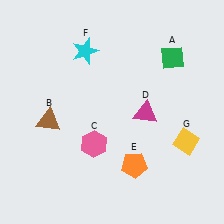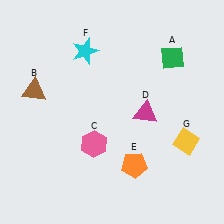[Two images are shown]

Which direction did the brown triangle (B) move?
The brown triangle (B) moved up.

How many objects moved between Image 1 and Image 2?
1 object moved between the two images.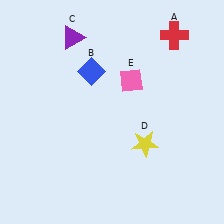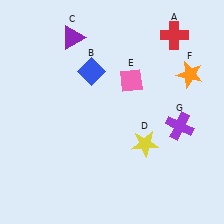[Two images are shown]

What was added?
An orange star (F), a purple cross (G) were added in Image 2.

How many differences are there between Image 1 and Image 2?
There are 2 differences between the two images.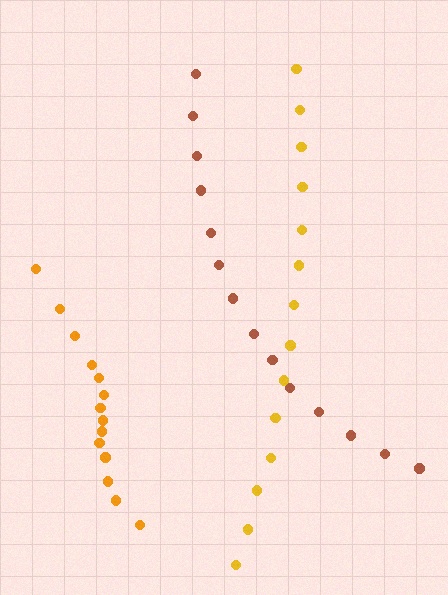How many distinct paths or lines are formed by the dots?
There are 3 distinct paths.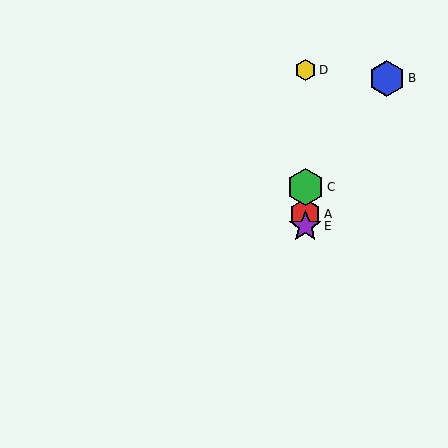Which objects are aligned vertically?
Objects A, C, D, E are aligned vertically.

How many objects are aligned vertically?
4 objects (A, C, D, E) are aligned vertically.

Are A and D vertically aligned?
Yes, both are at x≈305.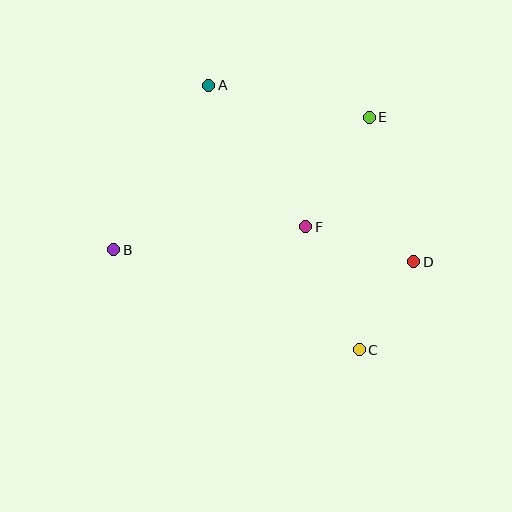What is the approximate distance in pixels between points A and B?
The distance between A and B is approximately 190 pixels.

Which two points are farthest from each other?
Points A and C are farthest from each other.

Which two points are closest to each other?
Points C and D are closest to each other.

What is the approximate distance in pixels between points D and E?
The distance between D and E is approximately 151 pixels.